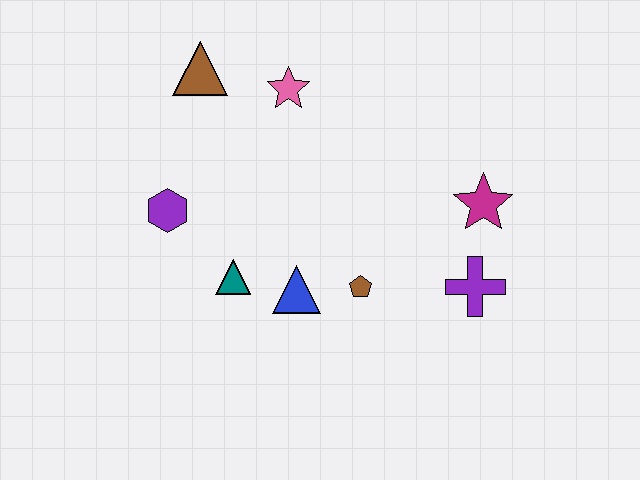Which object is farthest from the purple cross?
The brown triangle is farthest from the purple cross.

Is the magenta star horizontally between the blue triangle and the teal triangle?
No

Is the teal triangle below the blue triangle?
No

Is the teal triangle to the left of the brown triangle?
No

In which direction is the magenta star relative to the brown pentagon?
The magenta star is to the right of the brown pentagon.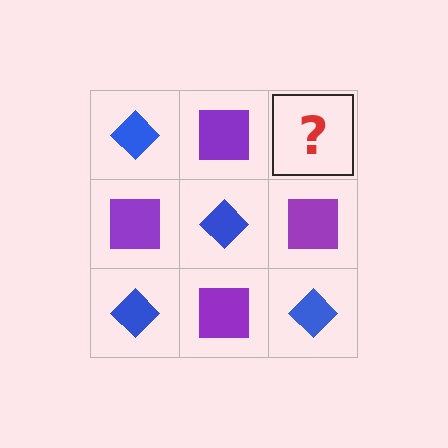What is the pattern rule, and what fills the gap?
The rule is that it alternates blue diamond and purple square in a checkerboard pattern. The gap should be filled with a blue diamond.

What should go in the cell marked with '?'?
The missing cell should contain a blue diamond.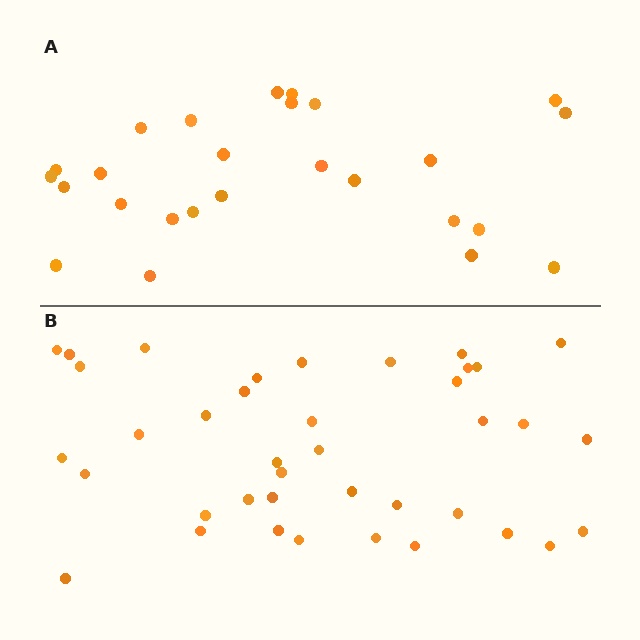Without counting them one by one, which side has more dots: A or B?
Region B (the bottom region) has more dots.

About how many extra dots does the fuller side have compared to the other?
Region B has approximately 15 more dots than region A.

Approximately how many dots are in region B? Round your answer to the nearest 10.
About 40 dots. (The exact count is 39, which rounds to 40.)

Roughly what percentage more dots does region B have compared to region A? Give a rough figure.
About 50% more.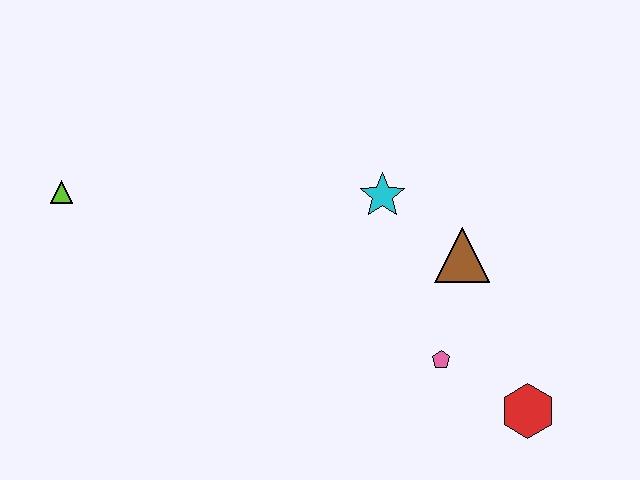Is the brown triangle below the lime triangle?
Yes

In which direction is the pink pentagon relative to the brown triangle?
The pink pentagon is below the brown triangle.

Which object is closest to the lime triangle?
The cyan star is closest to the lime triangle.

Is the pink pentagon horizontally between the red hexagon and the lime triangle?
Yes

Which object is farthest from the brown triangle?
The lime triangle is farthest from the brown triangle.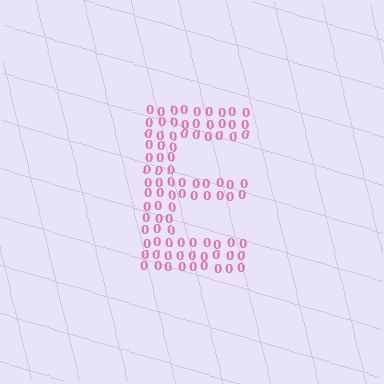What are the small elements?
The small elements are digit 0's.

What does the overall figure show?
The overall figure shows the letter E.